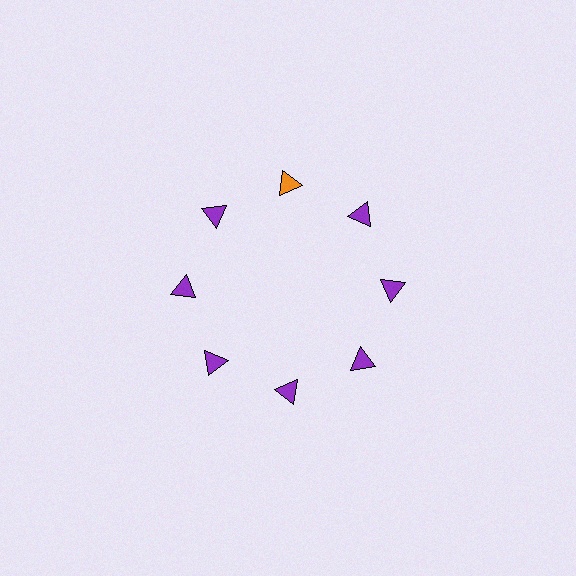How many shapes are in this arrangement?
There are 8 shapes arranged in a ring pattern.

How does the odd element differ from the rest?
It has a different color: orange instead of purple.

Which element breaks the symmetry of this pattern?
The orange triangle at roughly the 12 o'clock position breaks the symmetry. All other shapes are purple triangles.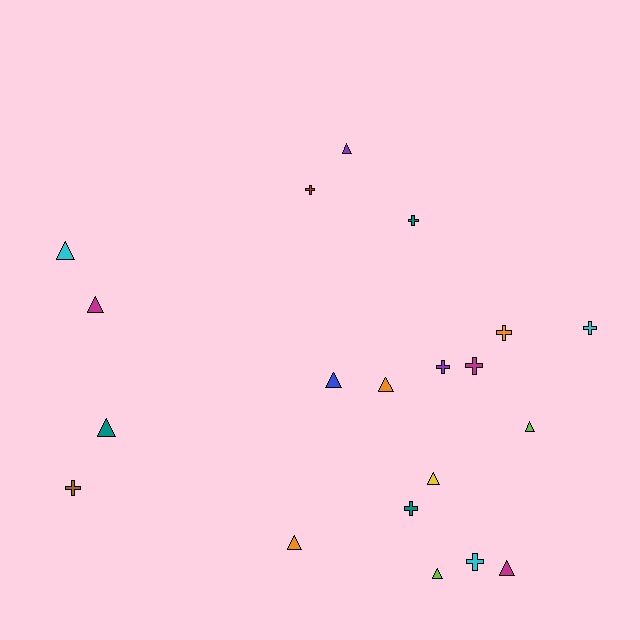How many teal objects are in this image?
There are 3 teal objects.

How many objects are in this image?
There are 20 objects.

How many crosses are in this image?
There are 9 crosses.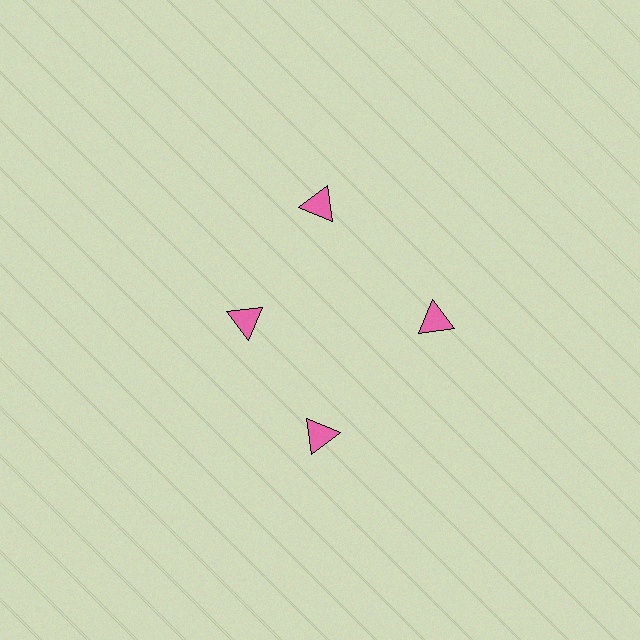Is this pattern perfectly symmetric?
No. The 4 pink triangles are arranged in a ring, but one element near the 9 o'clock position is pulled inward toward the center, breaking the 4-fold rotational symmetry.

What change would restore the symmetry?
The symmetry would be restored by moving it outward, back onto the ring so that all 4 triangles sit at equal angles and equal distance from the center.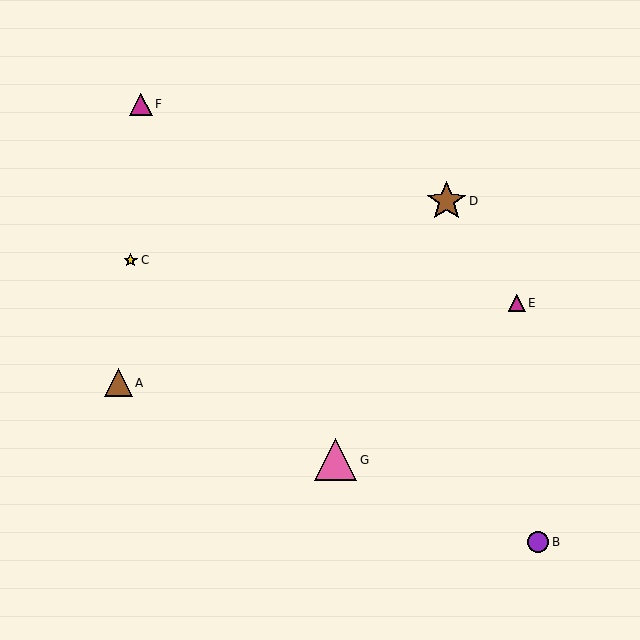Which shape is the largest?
The pink triangle (labeled G) is the largest.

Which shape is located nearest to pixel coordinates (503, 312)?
The magenta triangle (labeled E) at (517, 303) is nearest to that location.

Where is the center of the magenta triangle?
The center of the magenta triangle is at (517, 303).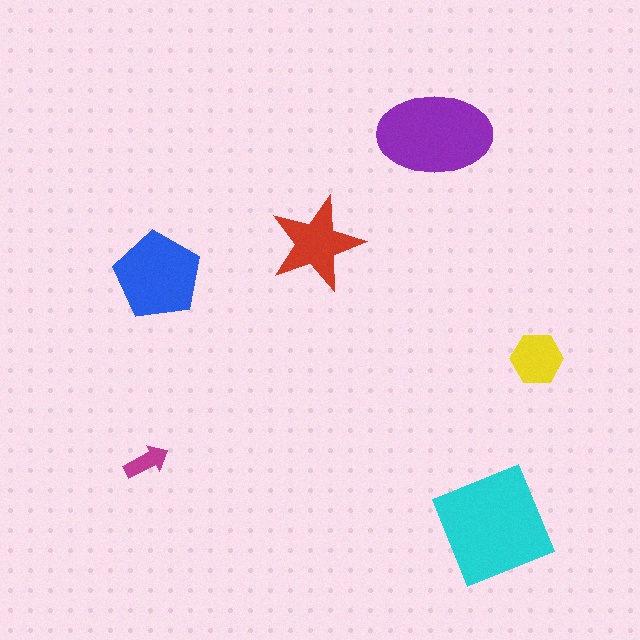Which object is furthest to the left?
The magenta arrow is leftmost.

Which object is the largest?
The cyan square.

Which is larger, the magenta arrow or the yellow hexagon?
The yellow hexagon.